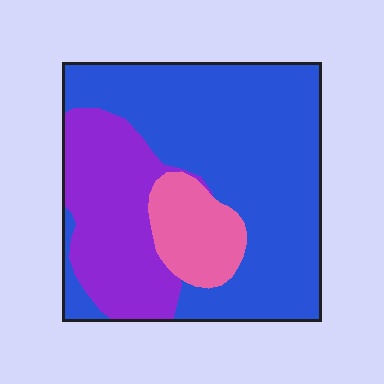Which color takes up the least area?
Pink, at roughly 10%.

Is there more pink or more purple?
Purple.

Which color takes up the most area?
Blue, at roughly 60%.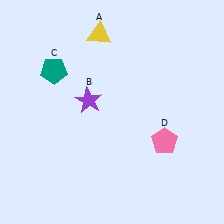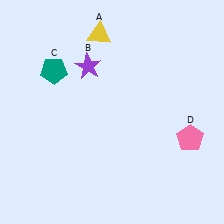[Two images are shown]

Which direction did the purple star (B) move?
The purple star (B) moved up.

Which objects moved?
The objects that moved are: the purple star (B), the pink pentagon (D).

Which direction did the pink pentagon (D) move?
The pink pentagon (D) moved right.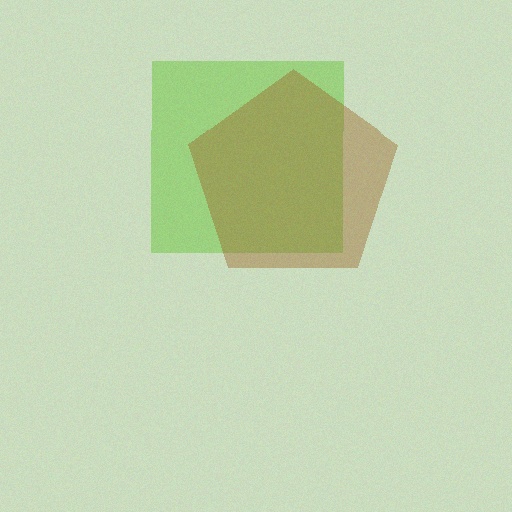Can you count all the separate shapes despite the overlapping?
Yes, there are 2 separate shapes.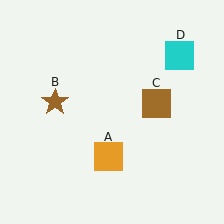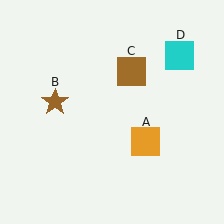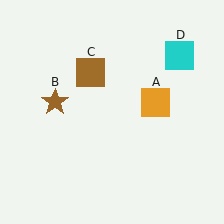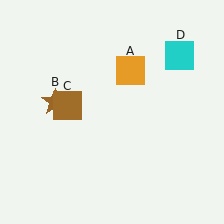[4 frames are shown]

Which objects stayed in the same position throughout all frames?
Brown star (object B) and cyan square (object D) remained stationary.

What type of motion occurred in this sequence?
The orange square (object A), brown square (object C) rotated counterclockwise around the center of the scene.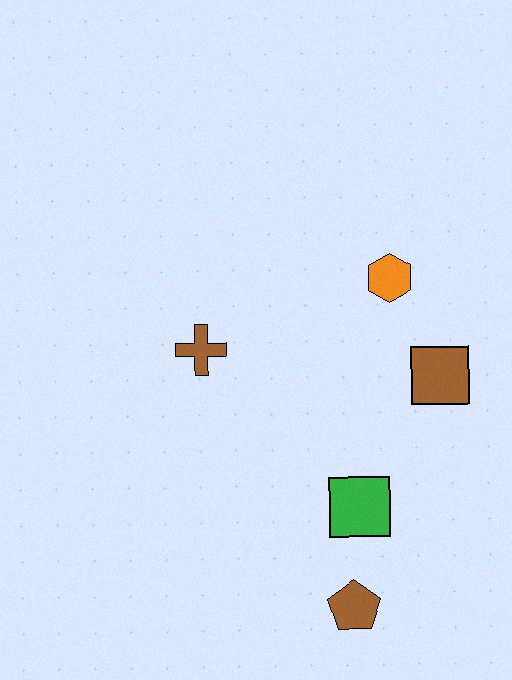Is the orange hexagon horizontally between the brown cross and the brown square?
Yes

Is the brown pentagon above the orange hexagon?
No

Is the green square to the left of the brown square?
Yes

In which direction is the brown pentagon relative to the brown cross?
The brown pentagon is below the brown cross.